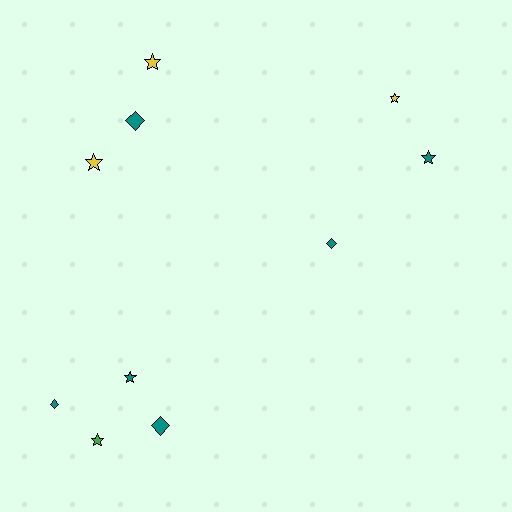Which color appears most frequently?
Teal, with 6 objects.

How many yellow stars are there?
There are 3 yellow stars.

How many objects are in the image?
There are 10 objects.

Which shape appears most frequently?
Star, with 6 objects.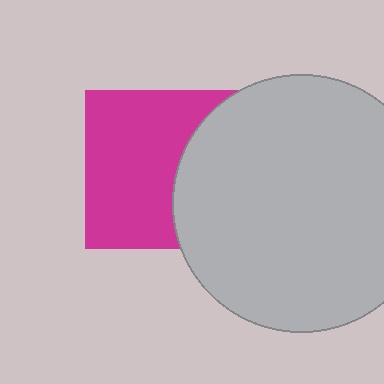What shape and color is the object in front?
The object in front is a light gray circle.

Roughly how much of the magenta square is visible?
About half of it is visible (roughly 64%).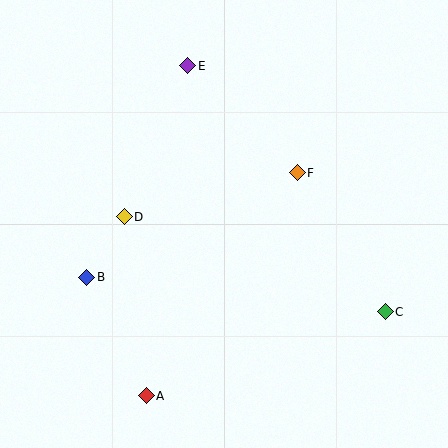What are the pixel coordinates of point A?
Point A is at (146, 396).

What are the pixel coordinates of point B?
Point B is at (87, 277).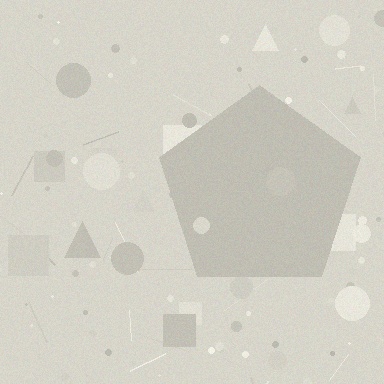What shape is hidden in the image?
A pentagon is hidden in the image.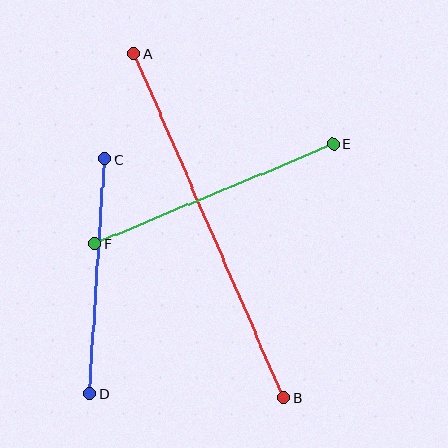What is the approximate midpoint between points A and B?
The midpoint is at approximately (209, 226) pixels.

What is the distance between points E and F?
The distance is approximately 259 pixels.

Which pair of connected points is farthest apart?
Points A and B are farthest apart.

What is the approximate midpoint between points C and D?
The midpoint is at approximately (97, 277) pixels.